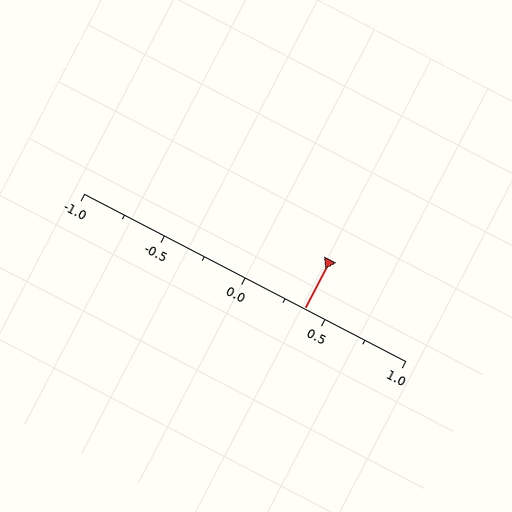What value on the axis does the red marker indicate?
The marker indicates approximately 0.38.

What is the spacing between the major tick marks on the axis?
The major ticks are spaced 0.5 apart.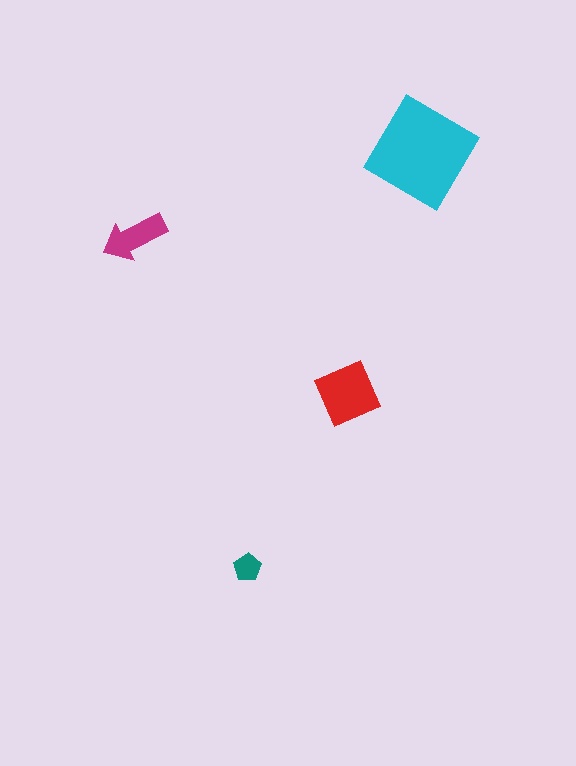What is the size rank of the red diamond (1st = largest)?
2nd.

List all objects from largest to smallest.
The cyan diamond, the red diamond, the magenta arrow, the teal pentagon.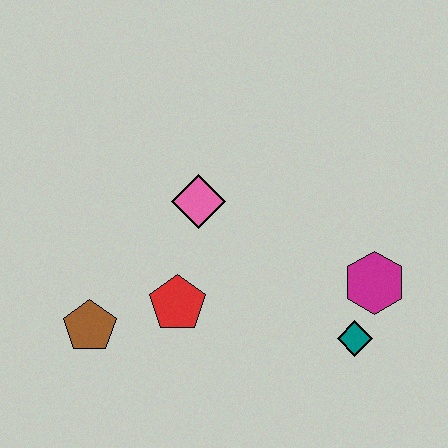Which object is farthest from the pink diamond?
The teal diamond is farthest from the pink diamond.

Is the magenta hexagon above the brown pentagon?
Yes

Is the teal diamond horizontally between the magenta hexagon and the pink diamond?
Yes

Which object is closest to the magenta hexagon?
The teal diamond is closest to the magenta hexagon.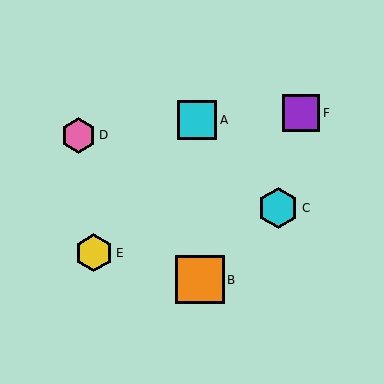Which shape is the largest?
The orange square (labeled B) is the largest.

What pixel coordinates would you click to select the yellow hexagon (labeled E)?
Click at (94, 253) to select the yellow hexagon E.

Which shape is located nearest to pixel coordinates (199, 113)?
The cyan square (labeled A) at (197, 120) is nearest to that location.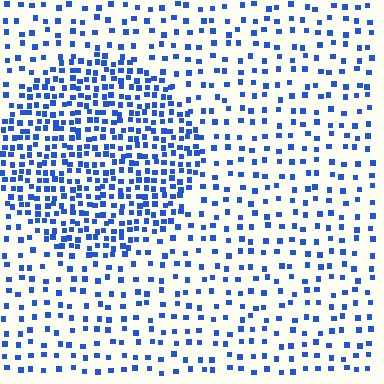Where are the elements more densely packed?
The elements are more densely packed inside the circle boundary.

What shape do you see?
I see a circle.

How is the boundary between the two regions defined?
The boundary is defined by a change in element density (approximately 2.4x ratio). All elements are the same color, size, and shape.